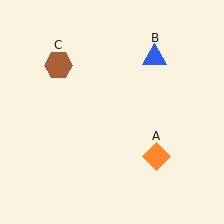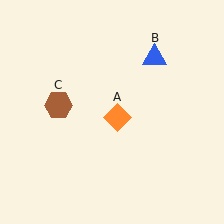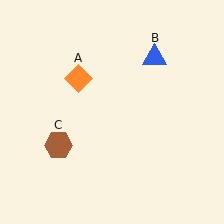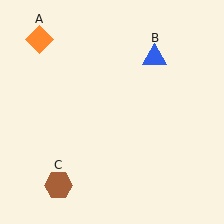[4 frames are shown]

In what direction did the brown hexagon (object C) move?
The brown hexagon (object C) moved down.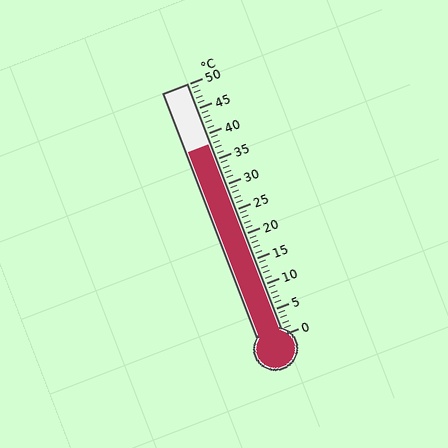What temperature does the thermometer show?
The thermometer shows approximately 38°C.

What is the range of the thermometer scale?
The thermometer scale ranges from 0°C to 50°C.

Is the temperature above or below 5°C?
The temperature is above 5°C.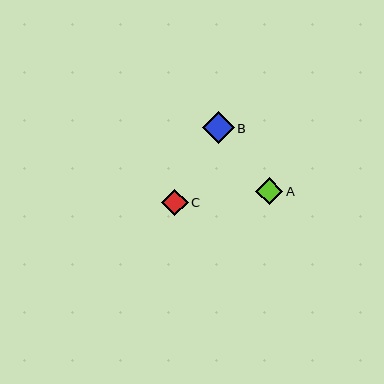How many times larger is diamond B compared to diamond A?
Diamond B is approximately 1.2 times the size of diamond A.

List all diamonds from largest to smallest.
From largest to smallest: B, A, C.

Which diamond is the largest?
Diamond B is the largest with a size of approximately 32 pixels.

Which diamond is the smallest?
Diamond C is the smallest with a size of approximately 27 pixels.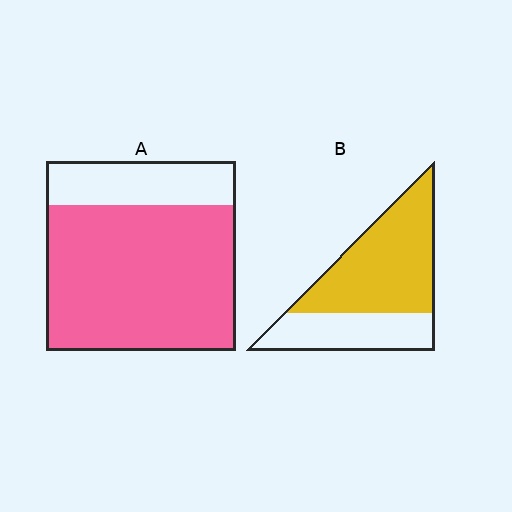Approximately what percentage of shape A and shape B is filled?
A is approximately 75% and B is approximately 65%.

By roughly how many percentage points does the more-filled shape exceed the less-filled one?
By roughly 15 percentage points (A over B).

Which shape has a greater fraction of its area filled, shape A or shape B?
Shape A.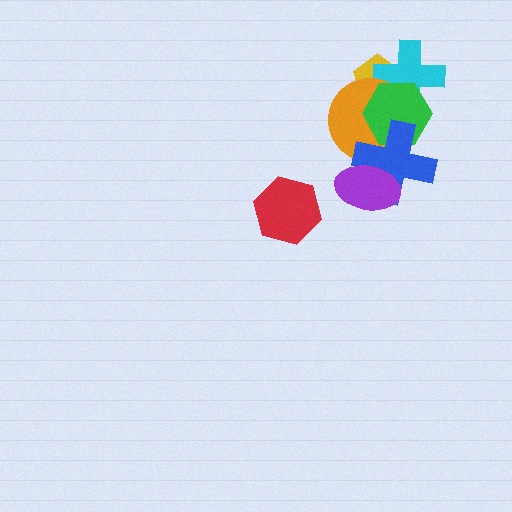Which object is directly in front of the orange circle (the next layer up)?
The green hexagon is directly in front of the orange circle.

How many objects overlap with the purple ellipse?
1 object overlaps with the purple ellipse.